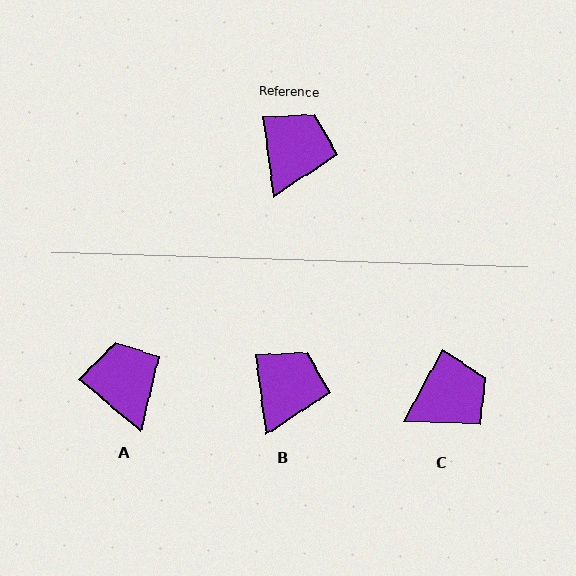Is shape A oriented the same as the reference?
No, it is off by about 43 degrees.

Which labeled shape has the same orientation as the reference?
B.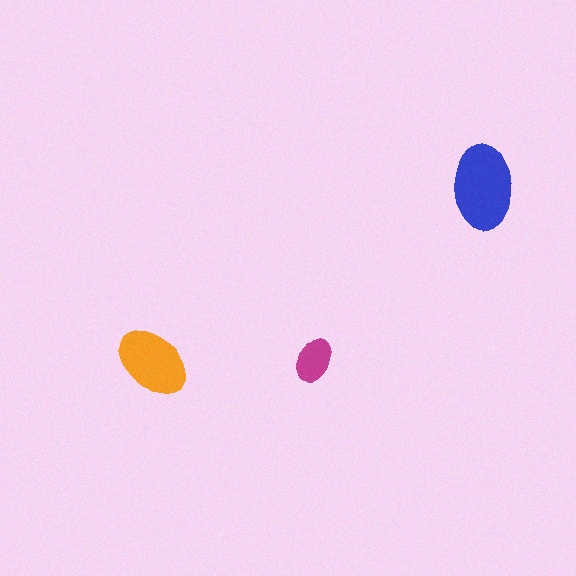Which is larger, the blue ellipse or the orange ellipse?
The blue one.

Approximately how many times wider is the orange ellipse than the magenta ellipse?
About 1.5 times wider.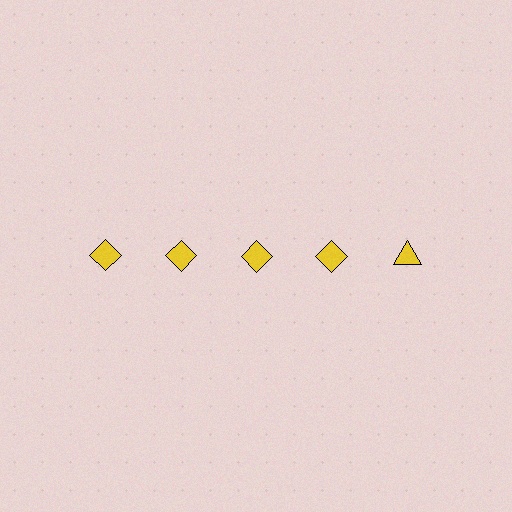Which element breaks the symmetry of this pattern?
The yellow triangle in the top row, rightmost column breaks the symmetry. All other shapes are yellow diamonds.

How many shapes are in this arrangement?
There are 5 shapes arranged in a grid pattern.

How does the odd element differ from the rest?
It has a different shape: triangle instead of diamond.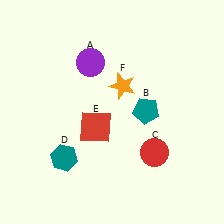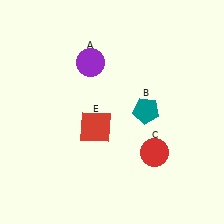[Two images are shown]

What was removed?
The teal hexagon (D), the orange star (F) were removed in Image 2.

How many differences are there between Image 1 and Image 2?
There are 2 differences between the two images.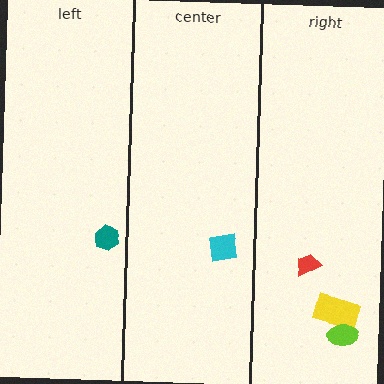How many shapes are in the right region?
3.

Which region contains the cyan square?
The center region.